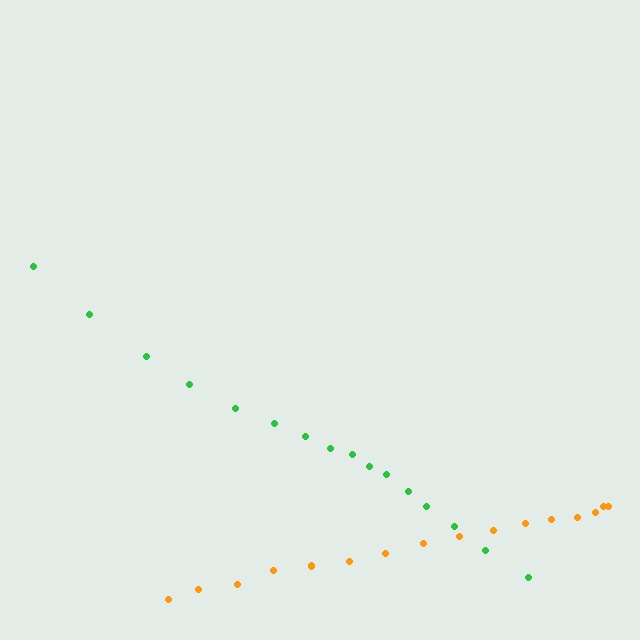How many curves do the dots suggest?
There are 2 distinct paths.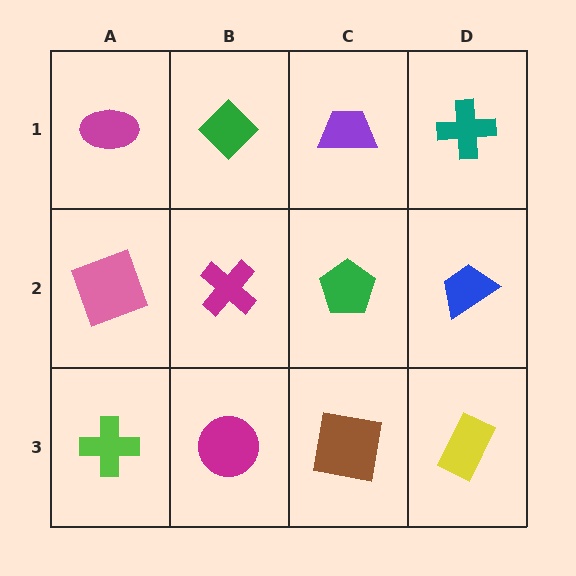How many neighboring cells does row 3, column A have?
2.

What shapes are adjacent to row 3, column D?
A blue trapezoid (row 2, column D), a brown square (row 3, column C).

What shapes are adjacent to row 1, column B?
A magenta cross (row 2, column B), a magenta ellipse (row 1, column A), a purple trapezoid (row 1, column C).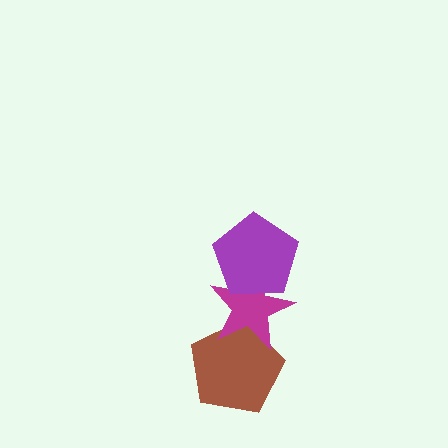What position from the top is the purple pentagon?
The purple pentagon is 1st from the top.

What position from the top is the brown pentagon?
The brown pentagon is 3rd from the top.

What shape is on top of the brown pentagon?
The magenta star is on top of the brown pentagon.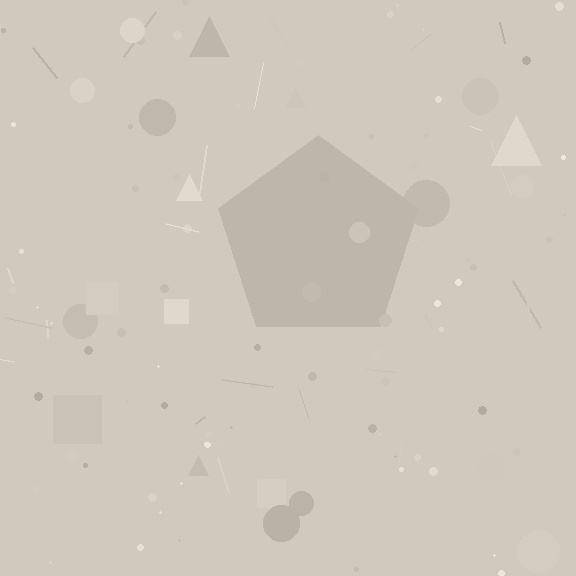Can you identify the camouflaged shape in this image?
The camouflaged shape is a pentagon.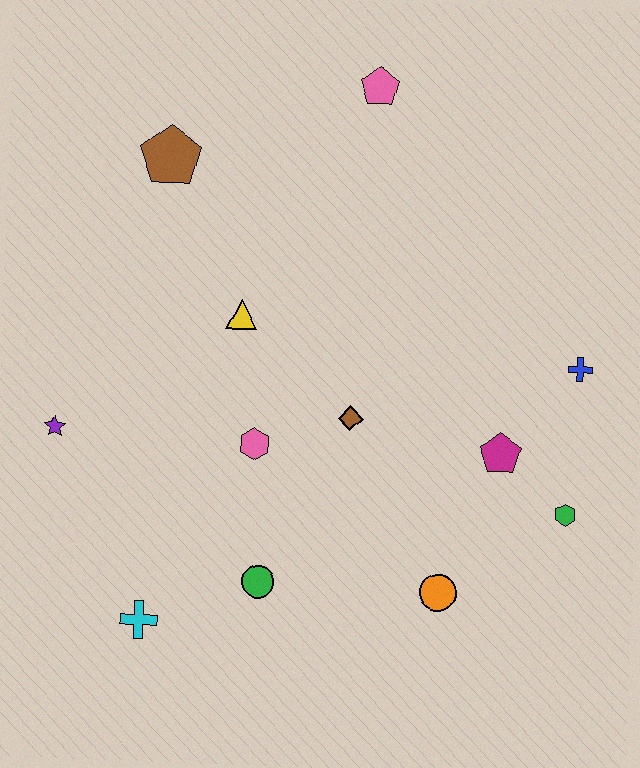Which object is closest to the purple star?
The pink hexagon is closest to the purple star.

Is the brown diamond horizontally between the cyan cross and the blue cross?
Yes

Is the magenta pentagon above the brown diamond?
No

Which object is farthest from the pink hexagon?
The pink pentagon is farthest from the pink hexagon.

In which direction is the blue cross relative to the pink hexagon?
The blue cross is to the right of the pink hexagon.